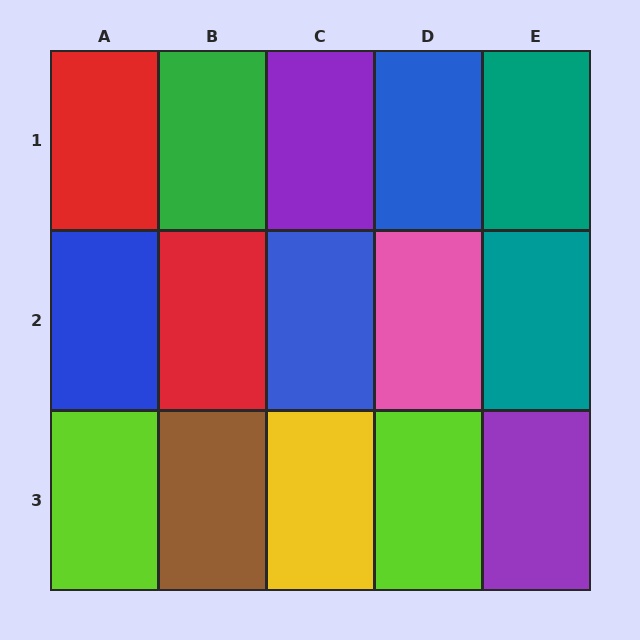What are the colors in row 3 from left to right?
Lime, brown, yellow, lime, purple.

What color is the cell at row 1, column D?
Blue.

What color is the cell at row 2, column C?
Blue.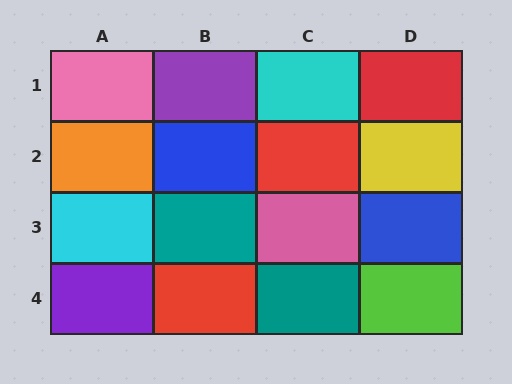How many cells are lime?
1 cell is lime.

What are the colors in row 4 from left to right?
Purple, red, teal, lime.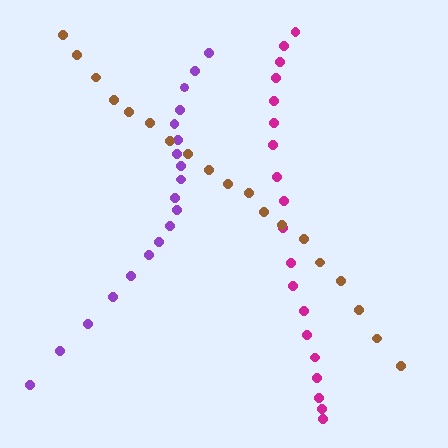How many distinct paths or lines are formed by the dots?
There are 3 distinct paths.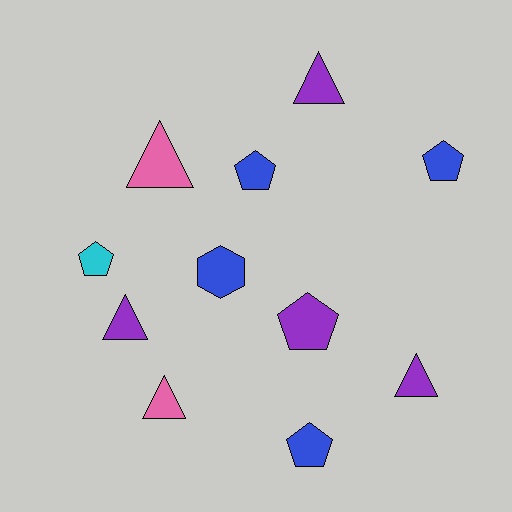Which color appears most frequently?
Purple, with 4 objects.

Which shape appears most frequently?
Pentagon, with 5 objects.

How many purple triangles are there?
There are 3 purple triangles.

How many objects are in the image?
There are 11 objects.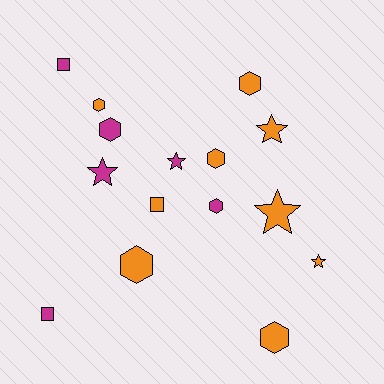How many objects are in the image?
There are 15 objects.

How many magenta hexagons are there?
There are 2 magenta hexagons.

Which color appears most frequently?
Orange, with 9 objects.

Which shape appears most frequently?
Hexagon, with 7 objects.